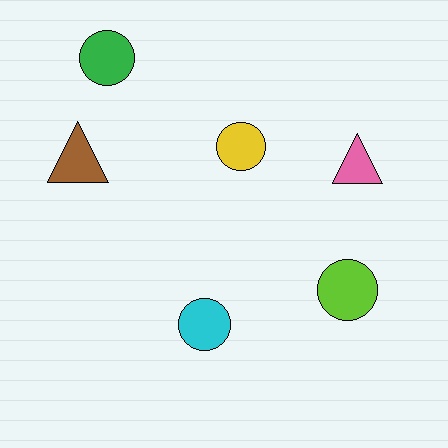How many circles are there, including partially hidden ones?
There are 4 circles.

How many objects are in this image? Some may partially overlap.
There are 6 objects.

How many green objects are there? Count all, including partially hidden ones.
There is 1 green object.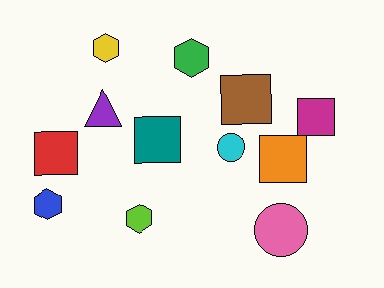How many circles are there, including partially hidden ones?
There are 2 circles.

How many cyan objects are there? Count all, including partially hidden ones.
There is 1 cyan object.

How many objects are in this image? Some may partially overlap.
There are 12 objects.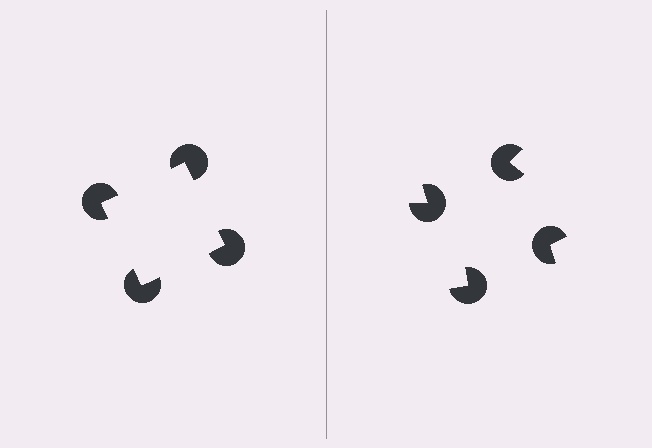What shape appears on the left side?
An illusory square.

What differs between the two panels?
The pac-man discs are positioned identically on both sides; only the wedge orientations differ. On the left they align to a square; on the right they are misaligned.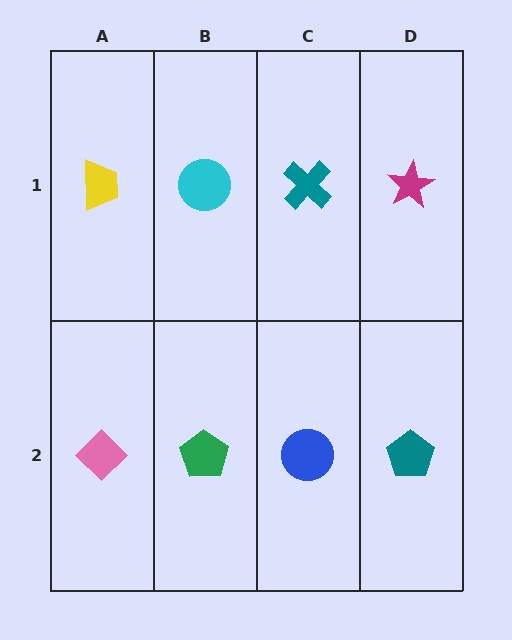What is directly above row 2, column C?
A teal cross.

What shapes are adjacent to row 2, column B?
A cyan circle (row 1, column B), a pink diamond (row 2, column A), a blue circle (row 2, column C).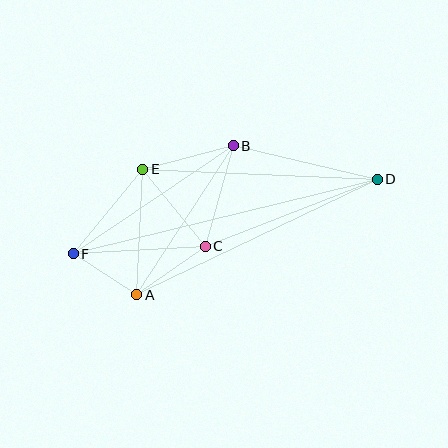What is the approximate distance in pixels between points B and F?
The distance between B and F is approximately 193 pixels.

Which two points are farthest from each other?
Points D and F are farthest from each other.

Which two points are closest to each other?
Points A and F are closest to each other.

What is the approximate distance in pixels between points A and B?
The distance between A and B is approximately 178 pixels.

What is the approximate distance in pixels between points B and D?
The distance between B and D is approximately 148 pixels.